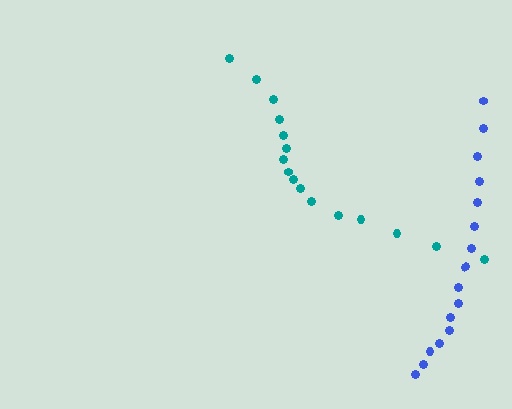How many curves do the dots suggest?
There are 2 distinct paths.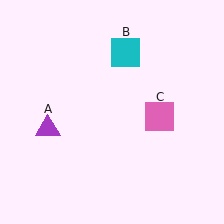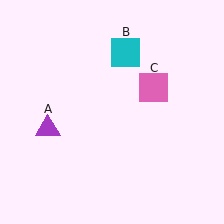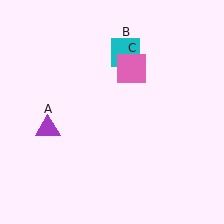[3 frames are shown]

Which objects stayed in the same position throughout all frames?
Purple triangle (object A) and cyan square (object B) remained stationary.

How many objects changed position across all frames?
1 object changed position: pink square (object C).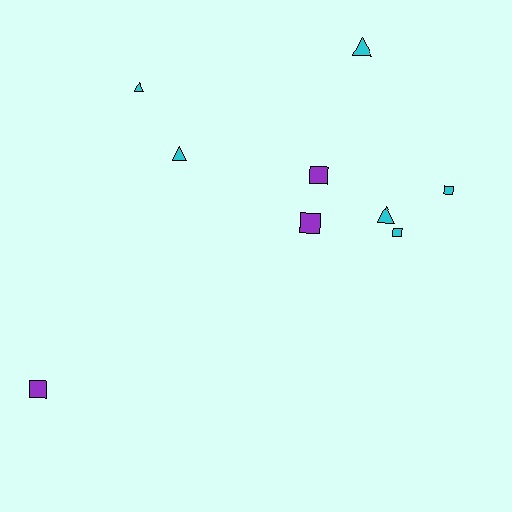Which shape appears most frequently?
Square, with 5 objects.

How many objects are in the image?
There are 9 objects.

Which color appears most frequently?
Cyan, with 6 objects.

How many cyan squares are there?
There are 2 cyan squares.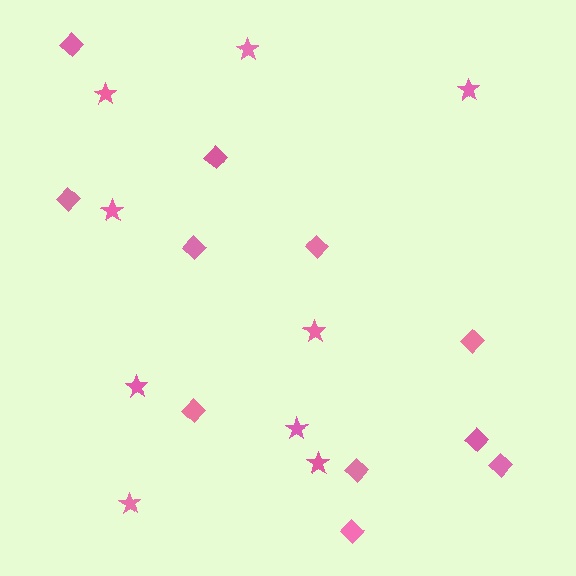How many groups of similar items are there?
There are 2 groups: one group of stars (9) and one group of diamonds (11).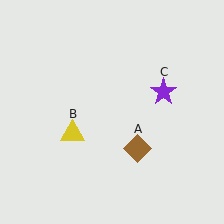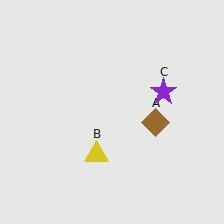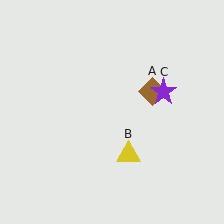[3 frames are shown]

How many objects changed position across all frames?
2 objects changed position: brown diamond (object A), yellow triangle (object B).